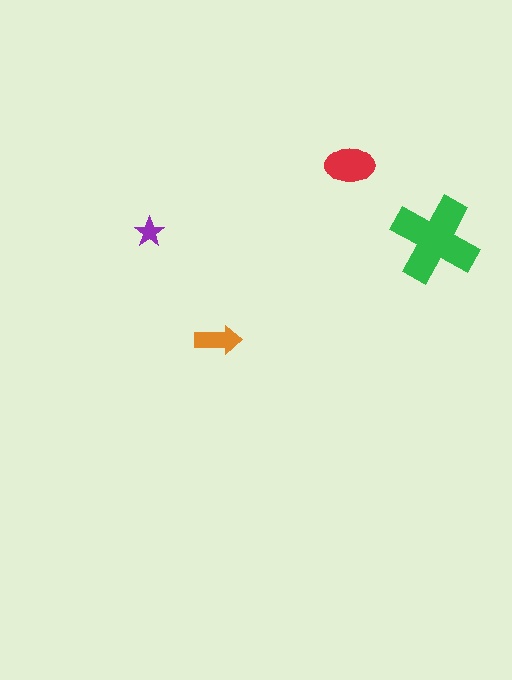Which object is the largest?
The green cross.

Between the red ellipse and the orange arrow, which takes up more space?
The red ellipse.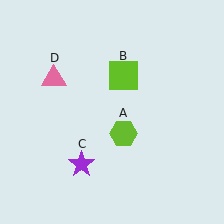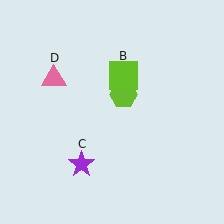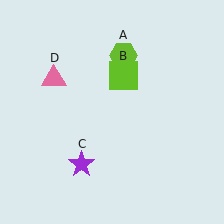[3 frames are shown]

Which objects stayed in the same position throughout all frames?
Lime square (object B) and purple star (object C) and pink triangle (object D) remained stationary.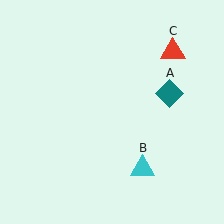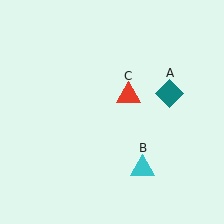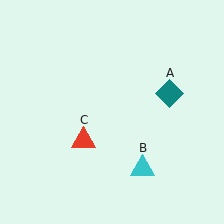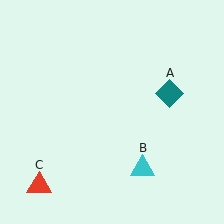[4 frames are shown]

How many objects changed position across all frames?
1 object changed position: red triangle (object C).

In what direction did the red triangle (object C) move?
The red triangle (object C) moved down and to the left.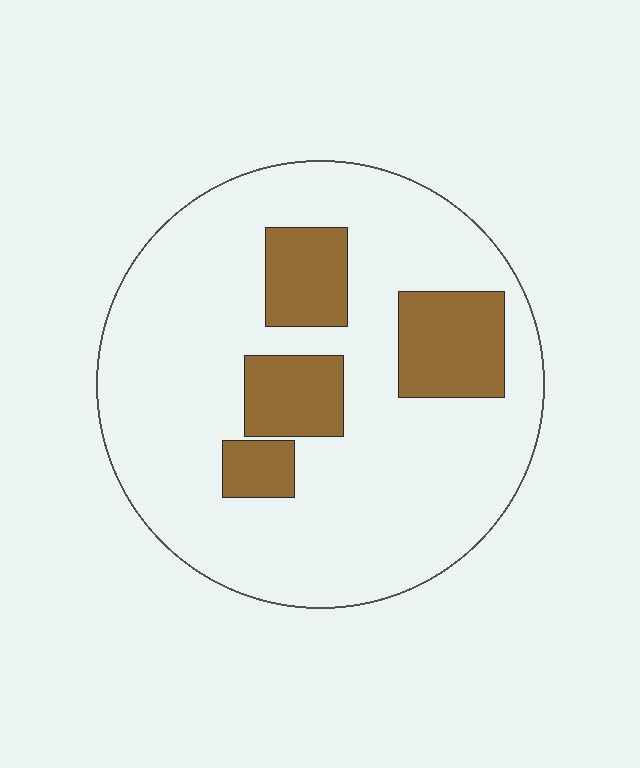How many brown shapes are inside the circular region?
4.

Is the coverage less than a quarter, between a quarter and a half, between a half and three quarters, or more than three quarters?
Less than a quarter.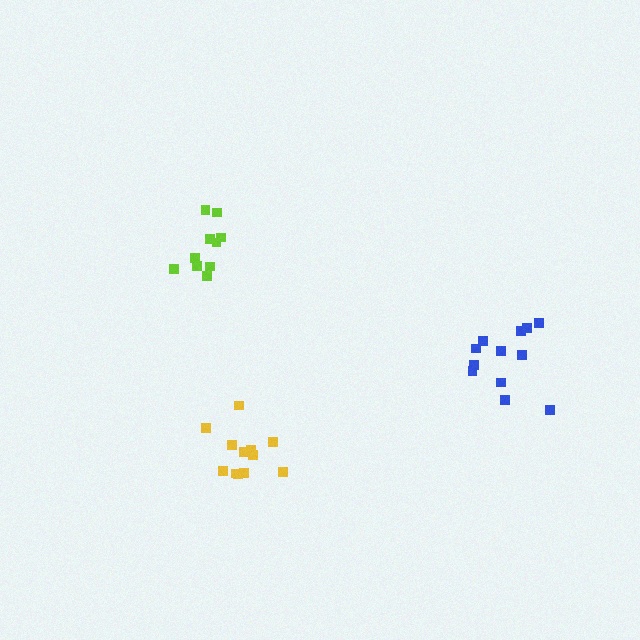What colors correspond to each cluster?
The clusters are colored: yellow, lime, blue.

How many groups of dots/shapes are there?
There are 3 groups.